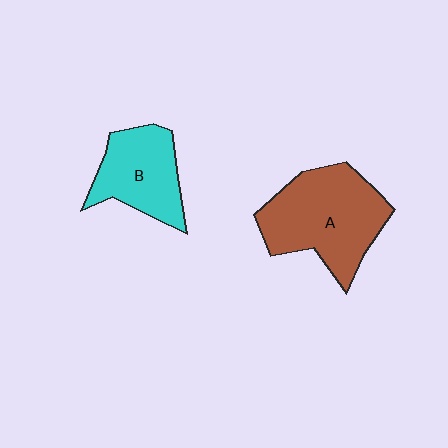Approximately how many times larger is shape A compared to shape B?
Approximately 1.5 times.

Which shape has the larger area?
Shape A (brown).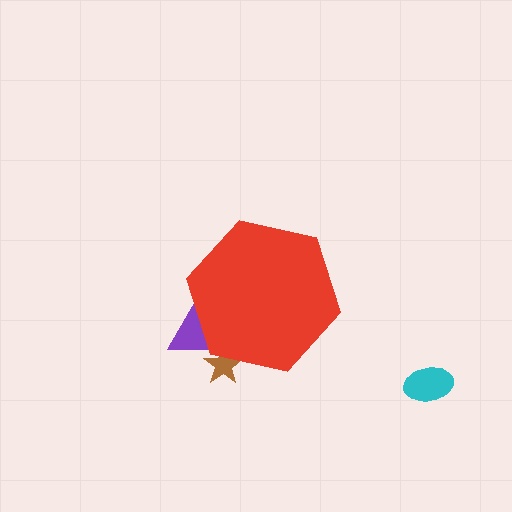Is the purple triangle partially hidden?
Yes, the purple triangle is partially hidden behind the red hexagon.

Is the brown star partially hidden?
Yes, the brown star is partially hidden behind the red hexagon.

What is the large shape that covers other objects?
A red hexagon.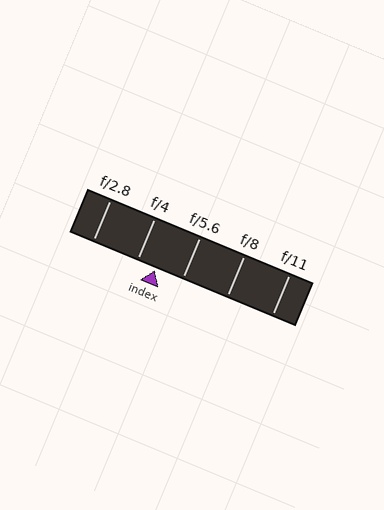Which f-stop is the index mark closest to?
The index mark is closest to f/4.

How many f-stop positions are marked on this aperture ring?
There are 5 f-stop positions marked.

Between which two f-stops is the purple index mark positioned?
The index mark is between f/4 and f/5.6.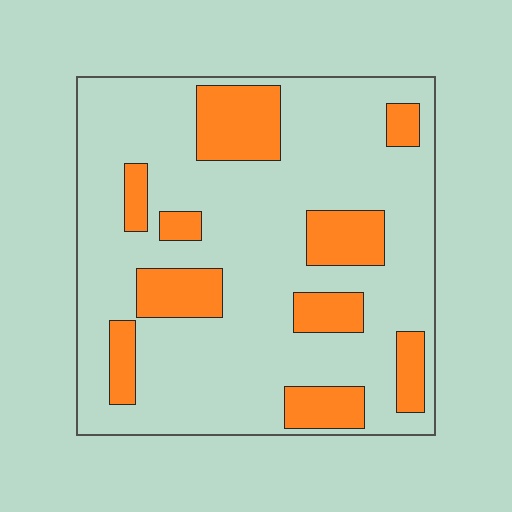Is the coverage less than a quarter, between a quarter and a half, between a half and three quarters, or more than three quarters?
Less than a quarter.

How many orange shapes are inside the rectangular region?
10.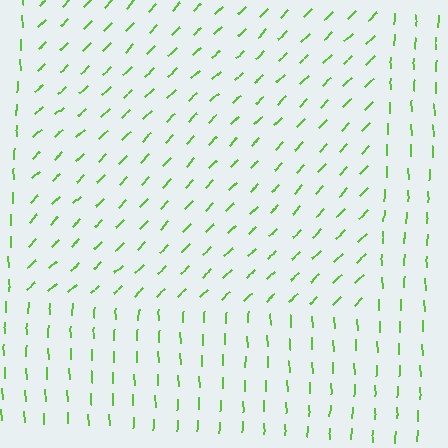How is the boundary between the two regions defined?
The boundary is defined purely by a change in line orientation (approximately 45 degrees difference). All lines are the same color and thickness.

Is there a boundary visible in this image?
Yes, there is a texture boundary formed by a change in line orientation.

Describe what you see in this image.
The image is filled with small lime line segments. A rectangle region in the image has lines oriented differently from the surrounding lines, creating a visible texture boundary.